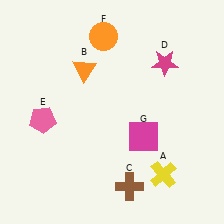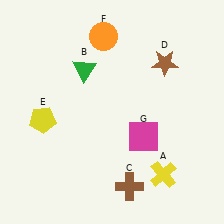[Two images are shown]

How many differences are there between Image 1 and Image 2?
There are 3 differences between the two images.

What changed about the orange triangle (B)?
In Image 1, B is orange. In Image 2, it changed to green.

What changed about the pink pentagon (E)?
In Image 1, E is pink. In Image 2, it changed to yellow.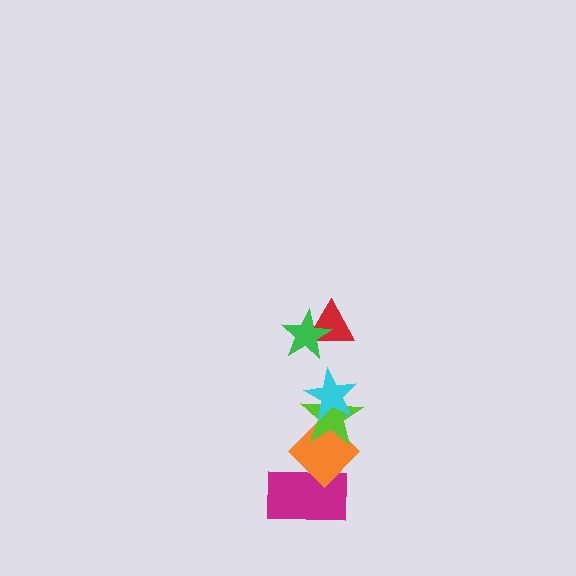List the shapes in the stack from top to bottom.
From top to bottom: the green star, the red triangle, the cyan star, the lime star, the orange diamond, the magenta rectangle.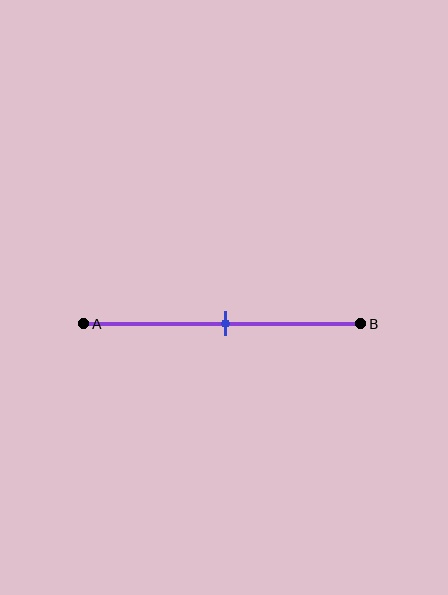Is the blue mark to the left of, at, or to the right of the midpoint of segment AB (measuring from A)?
The blue mark is approximately at the midpoint of segment AB.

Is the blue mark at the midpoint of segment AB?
Yes, the mark is approximately at the midpoint.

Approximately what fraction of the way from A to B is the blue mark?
The blue mark is approximately 50% of the way from A to B.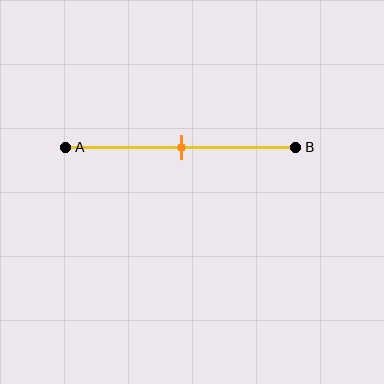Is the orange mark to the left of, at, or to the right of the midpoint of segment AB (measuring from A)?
The orange mark is approximately at the midpoint of segment AB.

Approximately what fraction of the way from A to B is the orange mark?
The orange mark is approximately 50% of the way from A to B.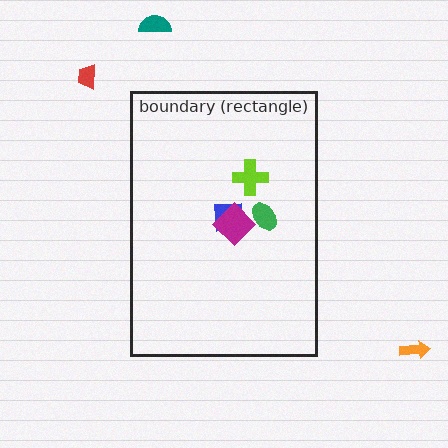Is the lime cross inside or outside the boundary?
Inside.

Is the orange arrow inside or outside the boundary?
Outside.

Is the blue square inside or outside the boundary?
Inside.